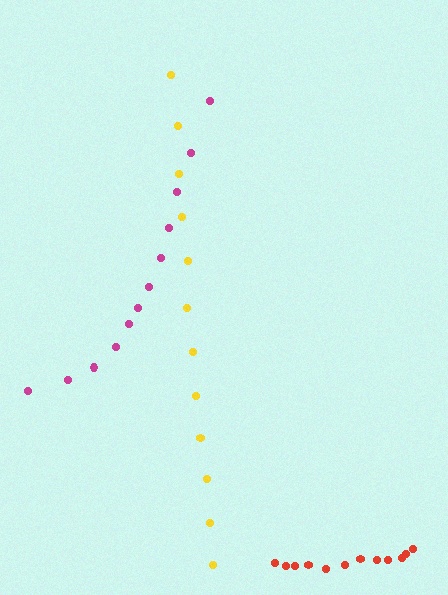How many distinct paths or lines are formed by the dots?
There are 3 distinct paths.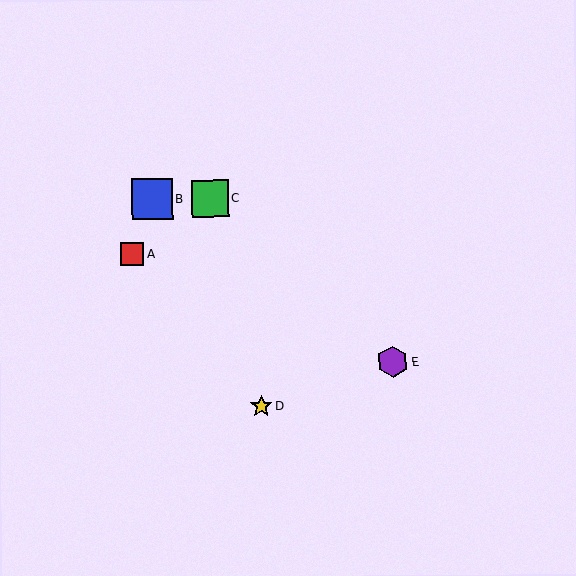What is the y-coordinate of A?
Object A is at y≈254.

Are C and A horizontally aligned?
No, C is at y≈199 and A is at y≈254.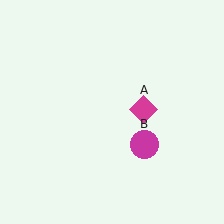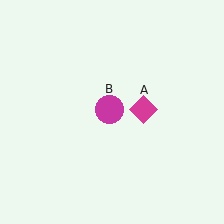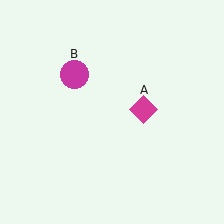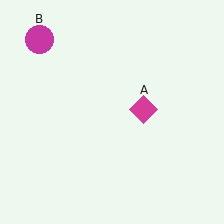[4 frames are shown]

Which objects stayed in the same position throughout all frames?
Magenta diamond (object A) remained stationary.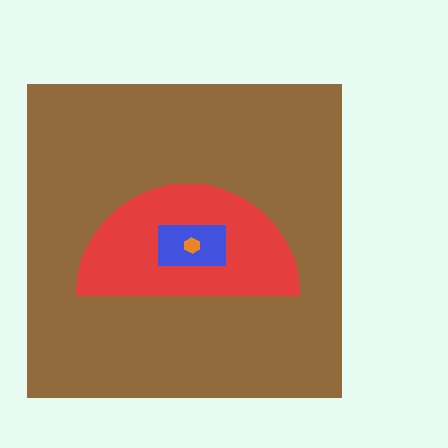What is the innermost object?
The orange hexagon.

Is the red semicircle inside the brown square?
Yes.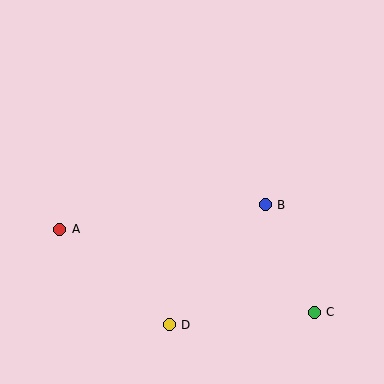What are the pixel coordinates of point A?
Point A is at (60, 229).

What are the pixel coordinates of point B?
Point B is at (265, 205).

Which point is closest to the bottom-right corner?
Point C is closest to the bottom-right corner.